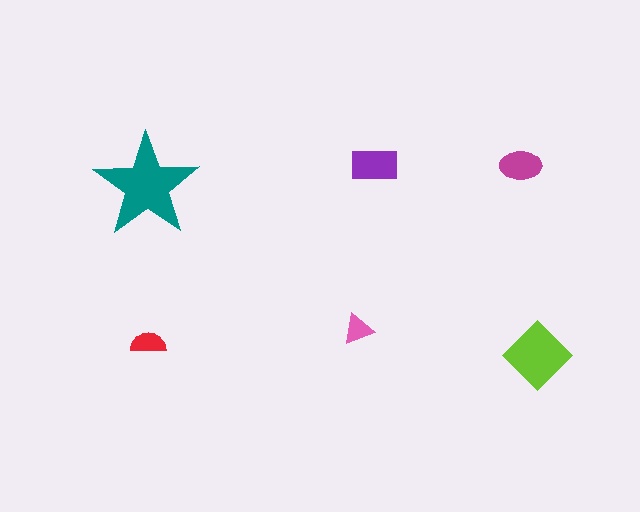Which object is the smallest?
The pink triangle.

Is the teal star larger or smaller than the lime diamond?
Larger.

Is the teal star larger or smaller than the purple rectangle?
Larger.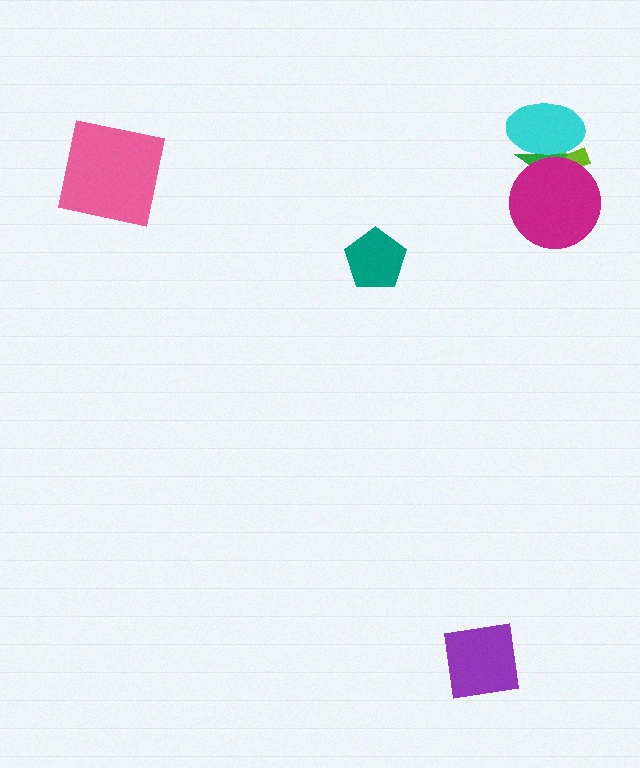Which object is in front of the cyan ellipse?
The magenta circle is in front of the cyan ellipse.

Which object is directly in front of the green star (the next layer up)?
The cyan ellipse is directly in front of the green star.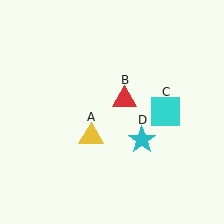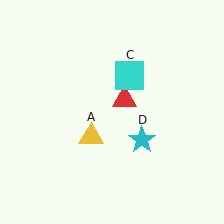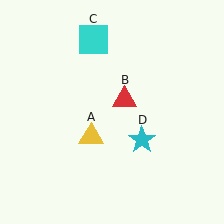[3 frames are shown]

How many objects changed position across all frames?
1 object changed position: cyan square (object C).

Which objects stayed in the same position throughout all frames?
Yellow triangle (object A) and red triangle (object B) and cyan star (object D) remained stationary.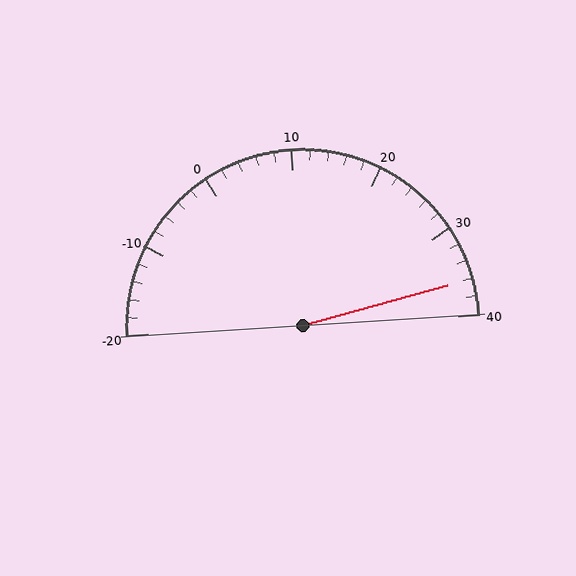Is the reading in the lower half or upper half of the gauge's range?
The reading is in the upper half of the range (-20 to 40).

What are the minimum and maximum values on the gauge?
The gauge ranges from -20 to 40.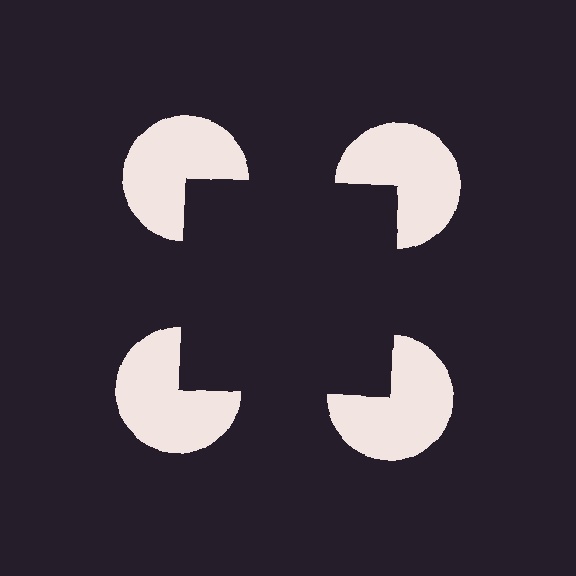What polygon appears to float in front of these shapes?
An illusory square — its edges are inferred from the aligned wedge cuts in the pac-man discs, not physically drawn.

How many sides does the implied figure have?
4 sides.